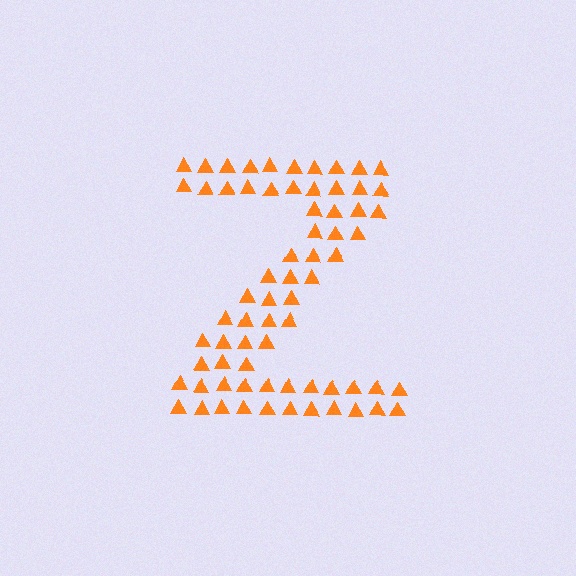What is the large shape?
The large shape is the letter Z.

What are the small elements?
The small elements are triangles.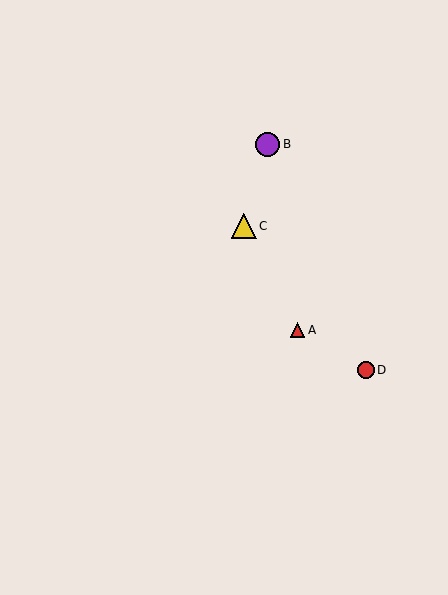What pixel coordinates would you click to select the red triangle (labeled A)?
Click at (298, 330) to select the red triangle A.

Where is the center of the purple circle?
The center of the purple circle is at (267, 144).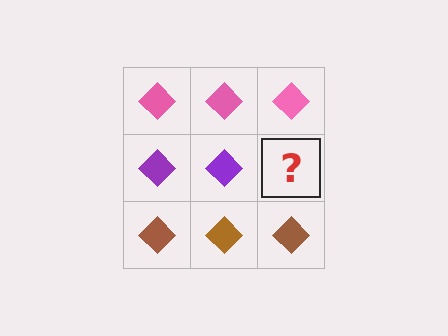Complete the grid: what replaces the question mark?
The question mark should be replaced with a purple diamond.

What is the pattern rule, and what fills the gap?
The rule is that each row has a consistent color. The gap should be filled with a purple diamond.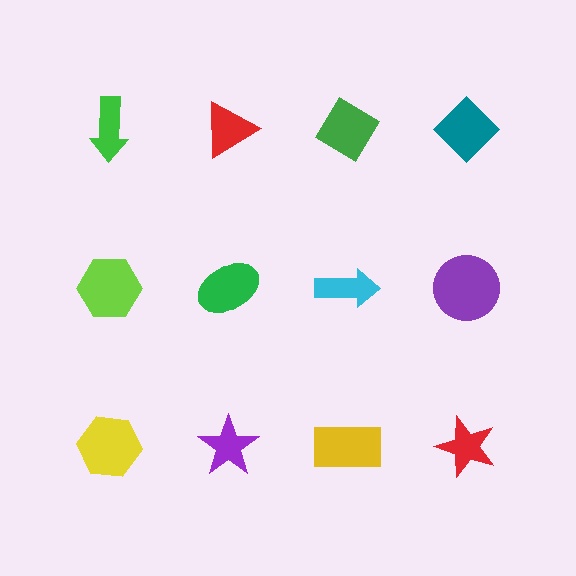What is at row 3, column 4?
A red star.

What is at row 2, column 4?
A purple circle.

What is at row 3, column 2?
A purple star.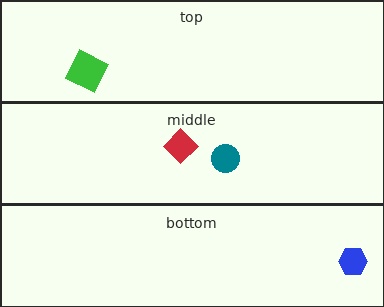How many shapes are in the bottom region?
1.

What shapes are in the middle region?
The red diamond, the teal circle.